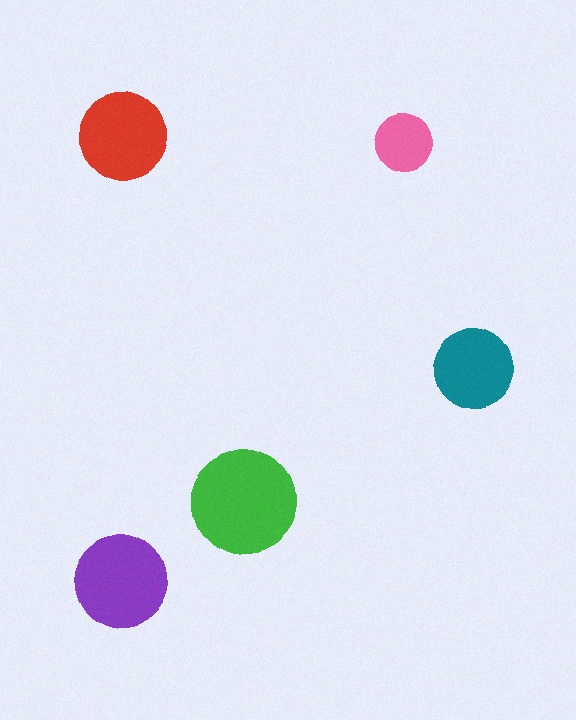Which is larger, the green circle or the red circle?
The green one.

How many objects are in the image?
There are 5 objects in the image.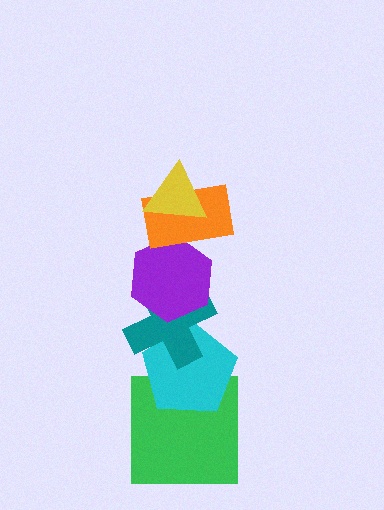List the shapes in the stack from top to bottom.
From top to bottom: the yellow triangle, the orange rectangle, the purple hexagon, the teal cross, the cyan pentagon, the green square.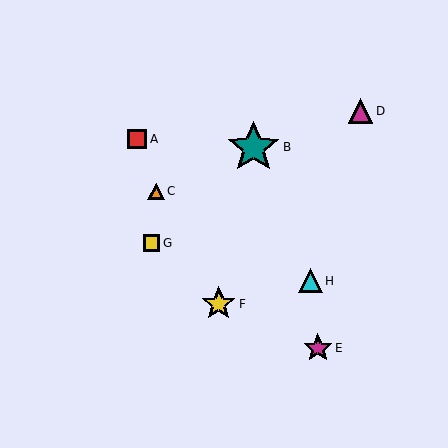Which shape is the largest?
The teal star (labeled B) is the largest.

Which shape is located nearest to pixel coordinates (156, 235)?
The yellow square (labeled G) at (151, 243) is nearest to that location.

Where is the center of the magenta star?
The center of the magenta star is at (318, 348).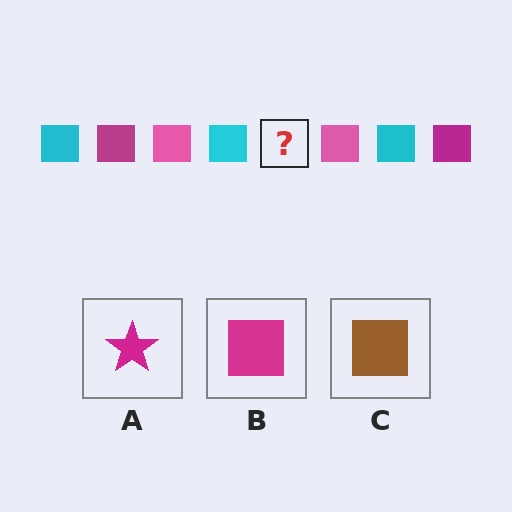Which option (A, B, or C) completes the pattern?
B.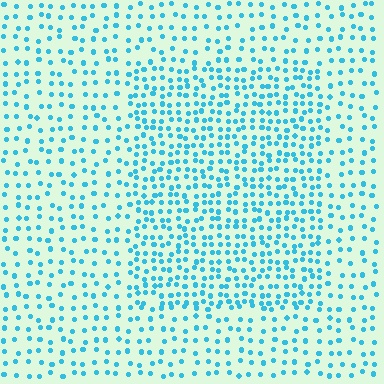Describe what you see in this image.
The image contains small cyan elements arranged at two different densities. A rectangle-shaped region is visible where the elements are more densely packed than the surrounding area.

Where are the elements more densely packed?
The elements are more densely packed inside the rectangle boundary.